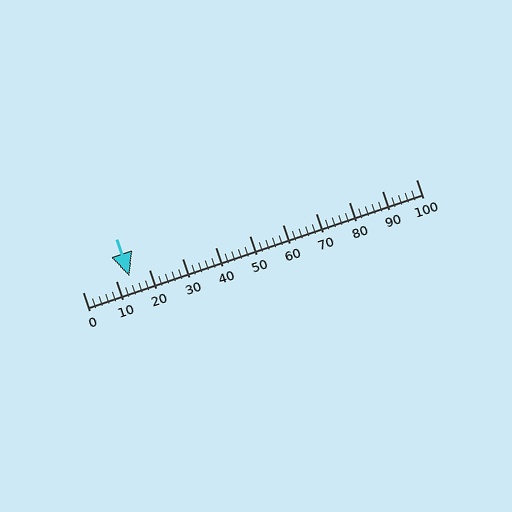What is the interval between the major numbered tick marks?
The major tick marks are spaced 10 units apart.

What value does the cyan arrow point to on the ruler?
The cyan arrow points to approximately 14.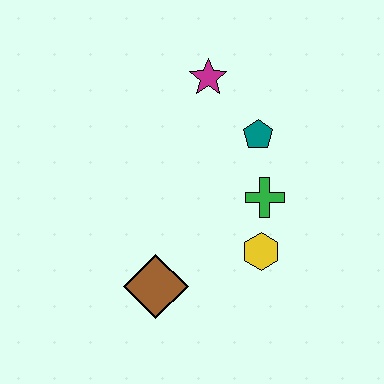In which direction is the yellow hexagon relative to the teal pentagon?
The yellow hexagon is below the teal pentagon.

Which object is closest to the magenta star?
The teal pentagon is closest to the magenta star.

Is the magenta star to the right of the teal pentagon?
No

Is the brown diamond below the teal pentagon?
Yes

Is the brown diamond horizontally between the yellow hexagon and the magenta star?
No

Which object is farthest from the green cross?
The brown diamond is farthest from the green cross.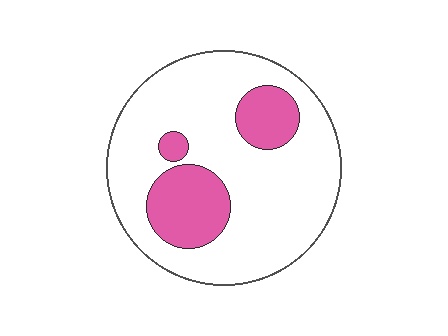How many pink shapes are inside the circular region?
3.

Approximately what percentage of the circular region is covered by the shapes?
Approximately 20%.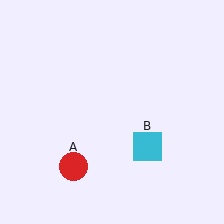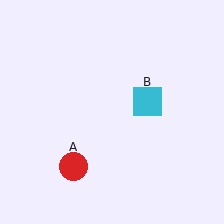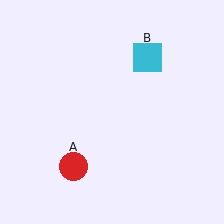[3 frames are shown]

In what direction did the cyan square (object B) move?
The cyan square (object B) moved up.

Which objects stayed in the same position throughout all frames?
Red circle (object A) remained stationary.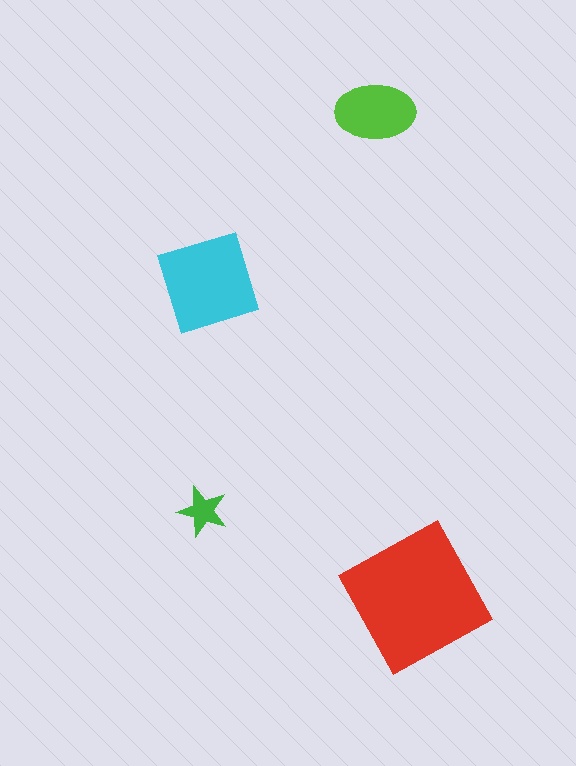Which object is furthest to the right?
The red square is rightmost.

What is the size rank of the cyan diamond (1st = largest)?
2nd.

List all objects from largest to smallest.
The red square, the cyan diamond, the lime ellipse, the green star.